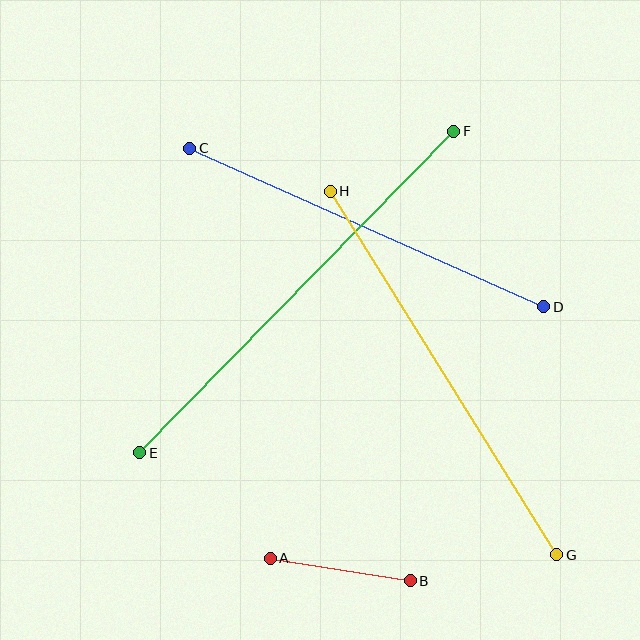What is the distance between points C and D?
The distance is approximately 388 pixels.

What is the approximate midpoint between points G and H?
The midpoint is at approximately (444, 373) pixels.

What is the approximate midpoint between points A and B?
The midpoint is at approximately (340, 569) pixels.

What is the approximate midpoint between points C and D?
The midpoint is at approximately (367, 227) pixels.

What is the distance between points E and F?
The distance is approximately 449 pixels.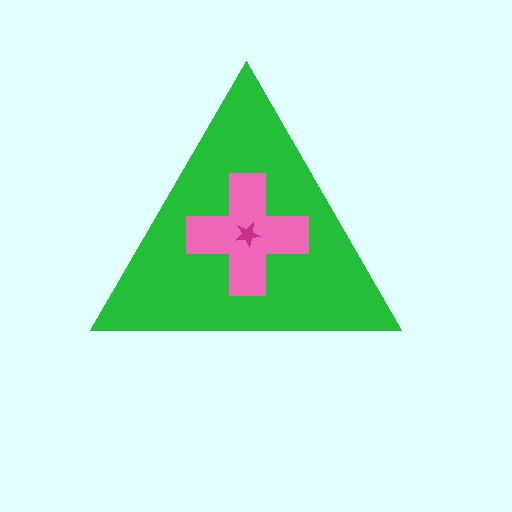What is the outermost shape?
The green triangle.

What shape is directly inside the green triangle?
The pink cross.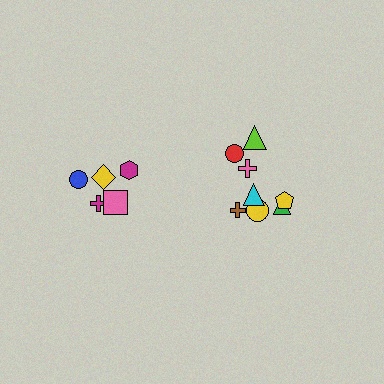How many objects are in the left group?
There are 5 objects.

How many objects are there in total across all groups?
There are 13 objects.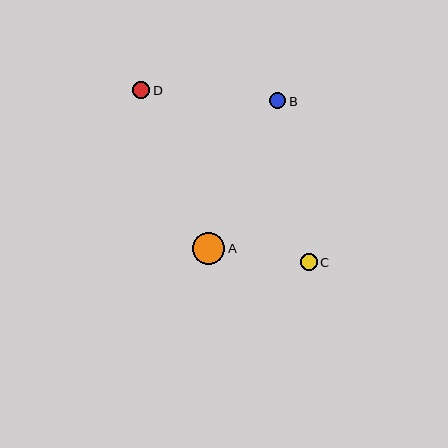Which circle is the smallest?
Circle B is the smallest with a size of approximately 16 pixels.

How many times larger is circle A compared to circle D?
Circle A is approximately 1.8 times the size of circle D.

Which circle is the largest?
Circle A is the largest with a size of approximately 32 pixels.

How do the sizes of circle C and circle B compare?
Circle C and circle B are approximately the same size.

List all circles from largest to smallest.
From largest to smallest: A, D, C, B.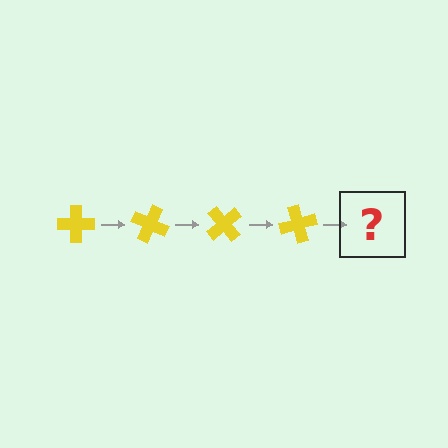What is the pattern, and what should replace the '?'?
The pattern is that the cross rotates 25 degrees each step. The '?' should be a yellow cross rotated 100 degrees.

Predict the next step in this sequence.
The next step is a yellow cross rotated 100 degrees.